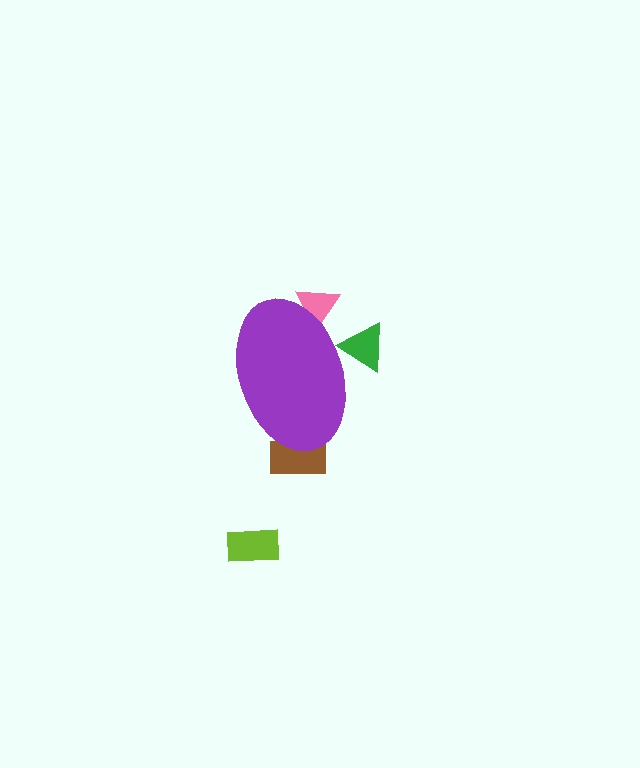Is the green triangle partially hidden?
Yes, the green triangle is partially hidden behind the purple ellipse.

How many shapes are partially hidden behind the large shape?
3 shapes are partially hidden.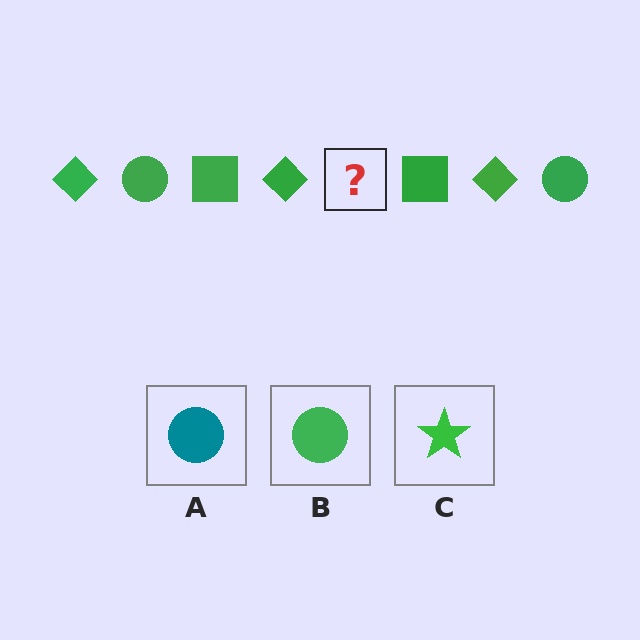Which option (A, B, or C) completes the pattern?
B.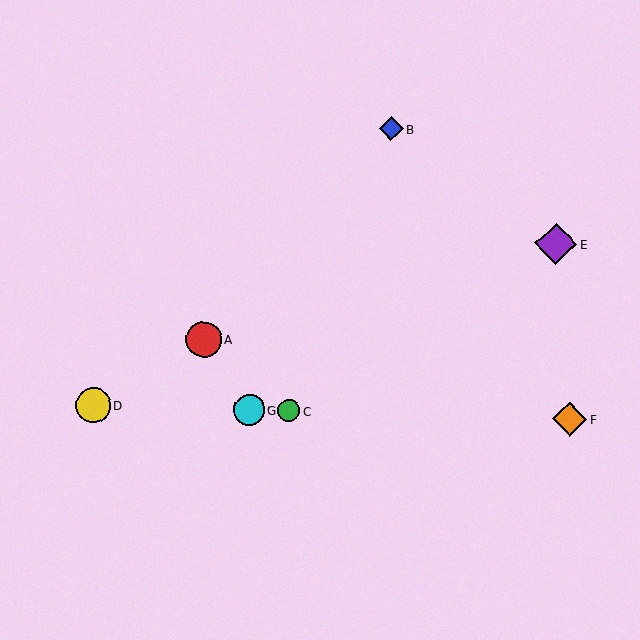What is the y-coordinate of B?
Object B is at y≈129.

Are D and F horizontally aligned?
Yes, both are at y≈405.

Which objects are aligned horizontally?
Objects C, D, F, G are aligned horizontally.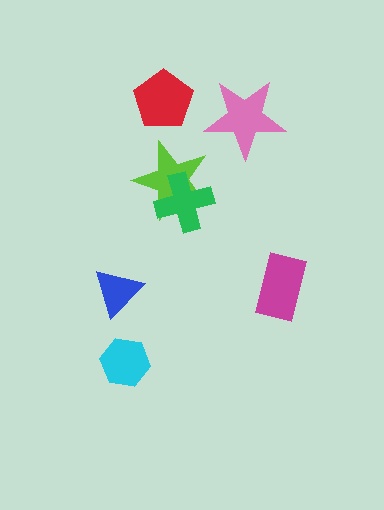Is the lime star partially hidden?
Yes, it is partially covered by another shape.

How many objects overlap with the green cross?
1 object overlaps with the green cross.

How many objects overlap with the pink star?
0 objects overlap with the pink star.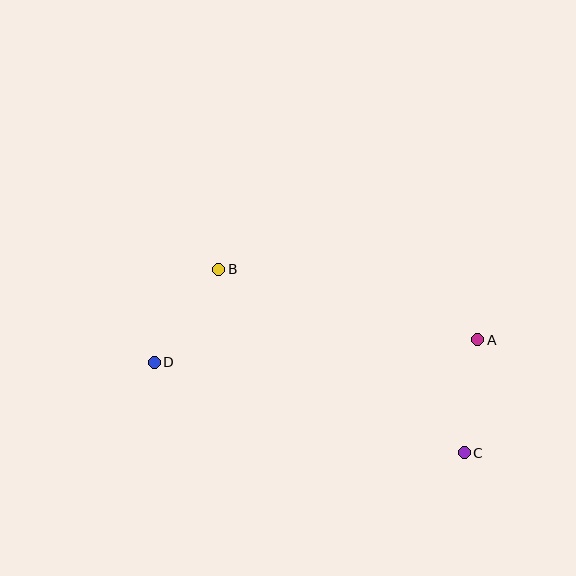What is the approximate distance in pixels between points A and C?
The distance between A and C is approximately 114 pixels.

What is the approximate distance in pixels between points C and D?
The distance between C and D is approximately 323 pixels.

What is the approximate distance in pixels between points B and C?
The distance between B and C is approximately 307 pixels.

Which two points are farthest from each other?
Points A and D are farthest from each other.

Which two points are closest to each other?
Points B and D are closest to each other.